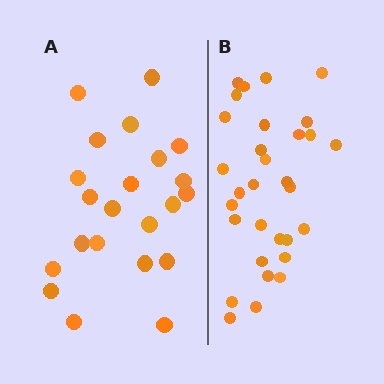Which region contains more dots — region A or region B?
Region B (the right region) has more dots.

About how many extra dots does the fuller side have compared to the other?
Region B has roughly 8 or so more dots than region A.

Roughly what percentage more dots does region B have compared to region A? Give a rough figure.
About 40% more.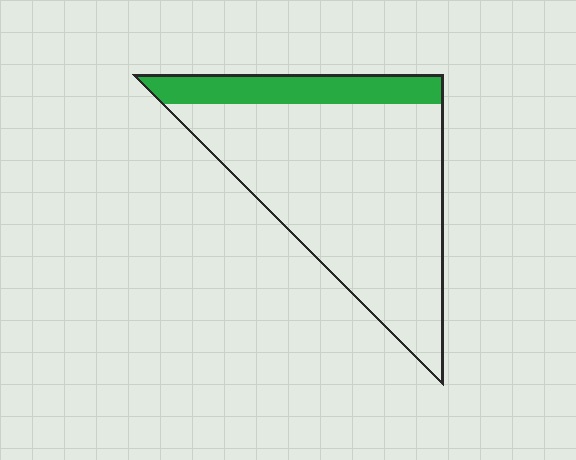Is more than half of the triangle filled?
No.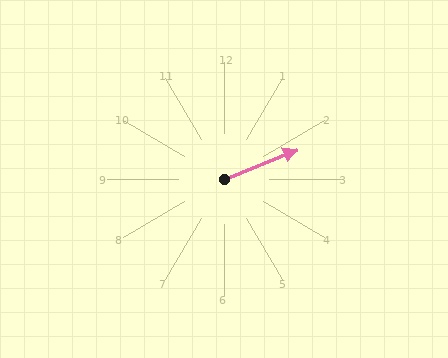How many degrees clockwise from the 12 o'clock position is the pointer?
Approximately 68 degrees.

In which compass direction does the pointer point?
East.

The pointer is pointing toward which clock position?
Roughly 2 o'clock.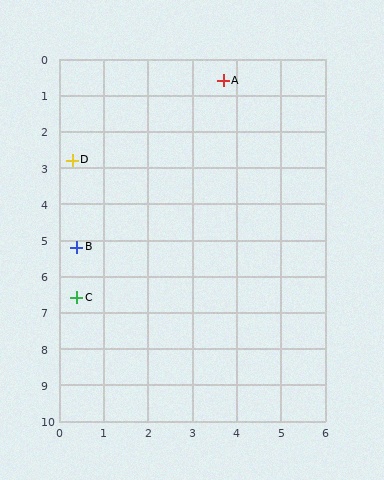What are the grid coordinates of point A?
Point A is at approximately (3.7, 0.6).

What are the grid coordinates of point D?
Point D is at approximately (0.3, 2.8).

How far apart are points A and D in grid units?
Points A and D are about 4.0 grid units apart.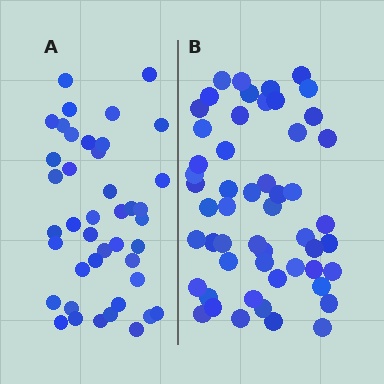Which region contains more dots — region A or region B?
Region B (the right region) has more dots.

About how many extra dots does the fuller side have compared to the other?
Region B has roughly 12 or so more dots than region A.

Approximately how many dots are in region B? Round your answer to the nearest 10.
About 50 dots. (The exact count is 53, which rounds to 50.)